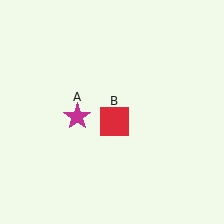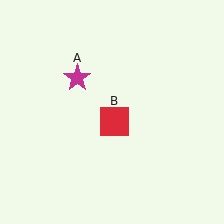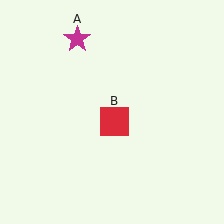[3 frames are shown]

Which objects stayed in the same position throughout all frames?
Red square (object B) remained stationary.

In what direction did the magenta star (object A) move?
The magenta star (object A) moved up.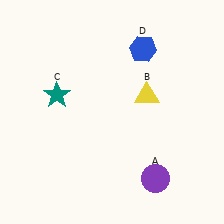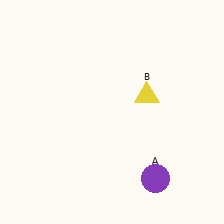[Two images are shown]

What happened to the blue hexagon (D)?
The blue hexagon (D) was removed in Image 2. It was in the top-right area of Image 1.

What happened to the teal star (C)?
The teal star (C) was removed in Image 2. It was in the top-left area of Image 1.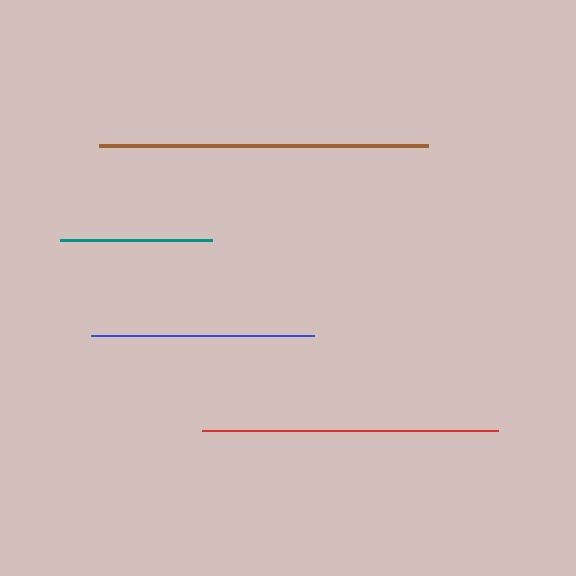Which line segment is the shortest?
The teal line is the shortest at approximately 153 pixels.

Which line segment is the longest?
The brown line is the longest at approximately 329 pixels.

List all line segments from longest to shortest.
From longest to shortest: brown, red, blue, teal.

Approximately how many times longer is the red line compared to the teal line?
The red line is approximately 1.9 times the length of the teal line.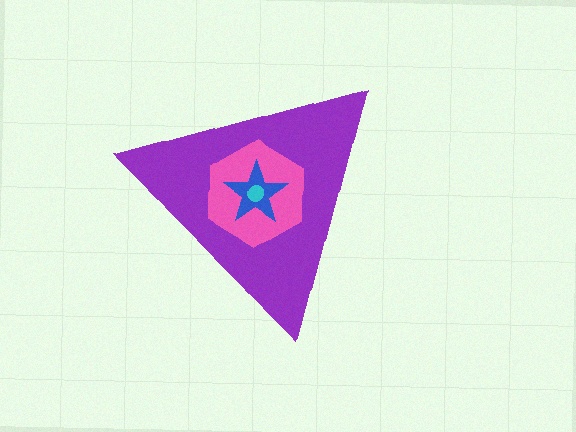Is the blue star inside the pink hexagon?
Yes.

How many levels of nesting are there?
4.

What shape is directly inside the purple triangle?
The pink hexagon.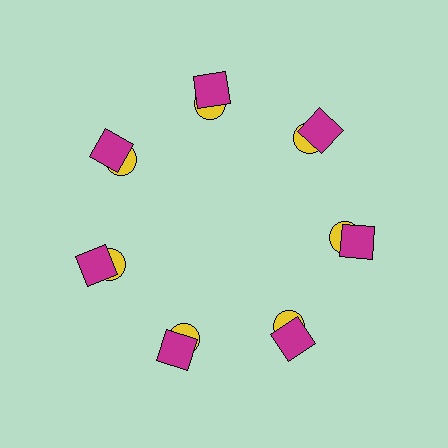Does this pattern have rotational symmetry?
Yes, this pattern has 7-fold rotational symmetry. It looks the same after rotating 51 degrees around the center.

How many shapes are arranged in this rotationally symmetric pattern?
There are 14 shapes, arranged in 7 groups of 2.